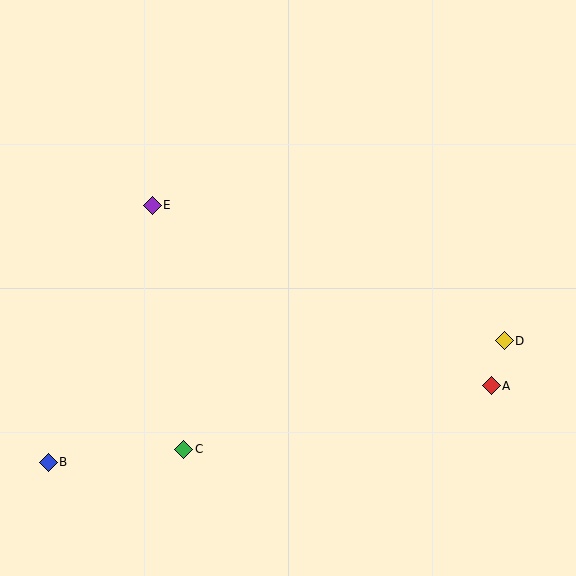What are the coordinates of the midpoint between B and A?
The midpoint between B and A is at (270, 424).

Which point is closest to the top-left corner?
Point E is closest to the top-left corner.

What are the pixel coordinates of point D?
Point D is at (504, 341).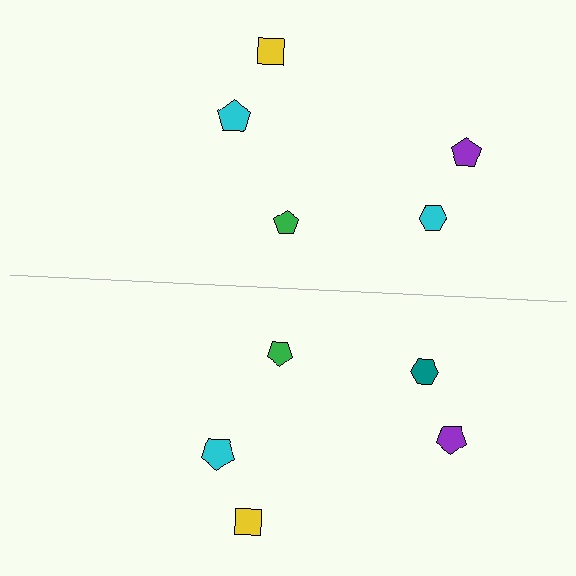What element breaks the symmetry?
The teal hexagon on the bottom side breaks the symmetry — its mirror counterpart is cyan.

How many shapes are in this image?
There are 10 shapes in this image.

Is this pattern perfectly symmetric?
No, the pattern is not perfectly symmetric. The teal hexagon on the bottom side breaks the symmetry — its mirror counterpart is cyan.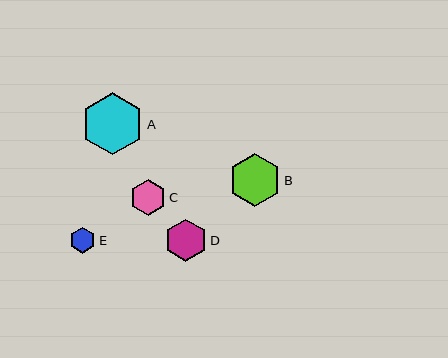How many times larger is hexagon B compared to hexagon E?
Hexagon B is approximately 2.0 times the size of hexagon E.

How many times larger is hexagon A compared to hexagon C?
Hexagon A is approximately 1.7 times the size of hexagon C.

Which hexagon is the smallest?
Hexagon E is the smallest with a size of approximately 26 pixels.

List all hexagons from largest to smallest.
From largest to smallest: A, B, D, C, E.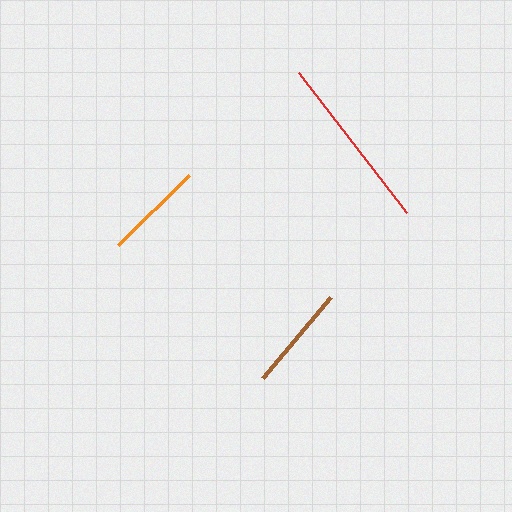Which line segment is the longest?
The red line is the longest at approximately 177 pixels.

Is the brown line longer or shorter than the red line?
The red line is longer than the brown line.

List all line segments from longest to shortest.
From longest to shortest: red, brown, orange.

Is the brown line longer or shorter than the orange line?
The brown line is longer than the orange line.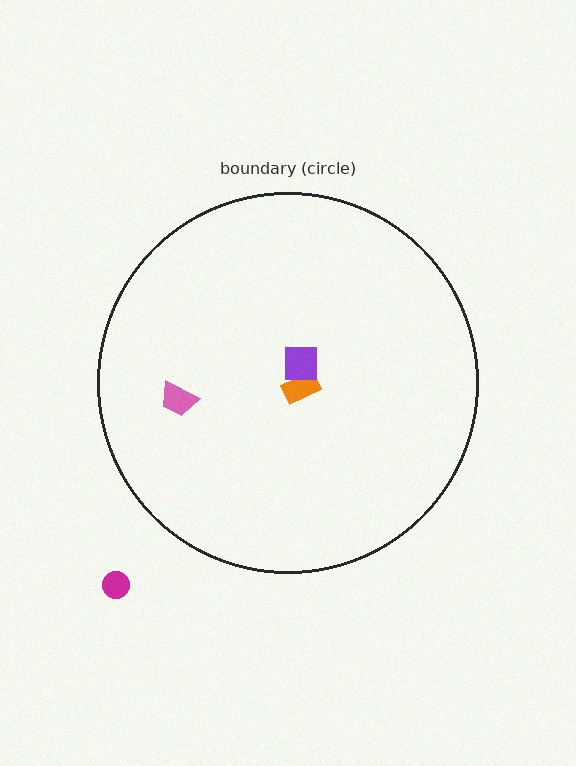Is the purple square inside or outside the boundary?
Inside.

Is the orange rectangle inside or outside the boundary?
Inside.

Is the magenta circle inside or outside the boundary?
Outside.